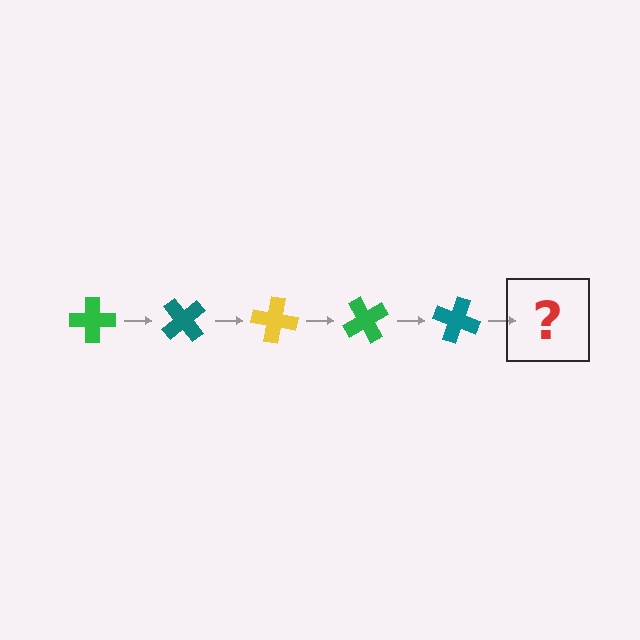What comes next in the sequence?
The next element should be a yellow cross, rotated 250 degrees from the start.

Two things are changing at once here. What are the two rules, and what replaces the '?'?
The two rules are that it rotates 50 degrees each step and the color cycles through green, teal, and yellow. The '?' should be a yellow cross, rotated 250 degrees from the start.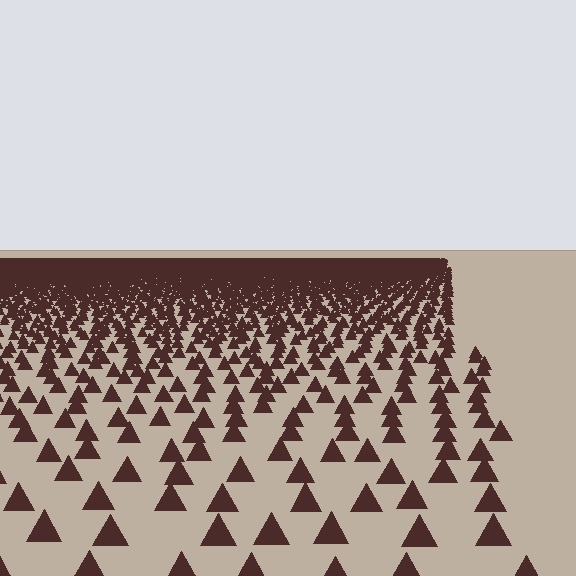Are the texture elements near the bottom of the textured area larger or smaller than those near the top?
Larger. Near the bottom, elements are closer to the viewer and appear at a bigger on-screen size.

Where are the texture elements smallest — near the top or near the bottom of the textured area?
Near the top.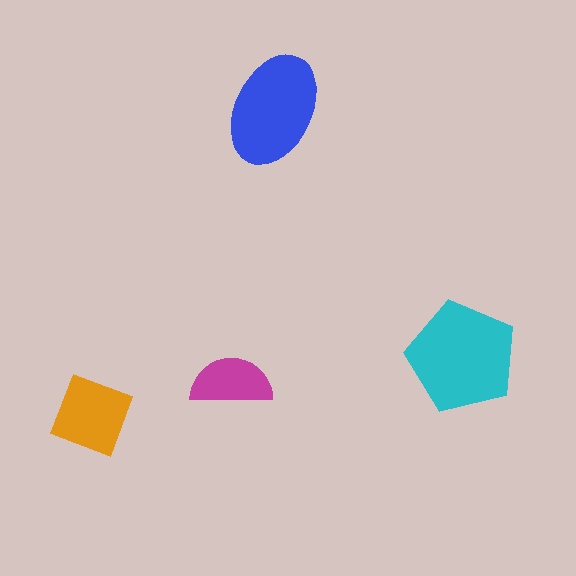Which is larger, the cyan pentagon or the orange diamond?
The cyan pentagon.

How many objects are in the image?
There are 4 objects in the image.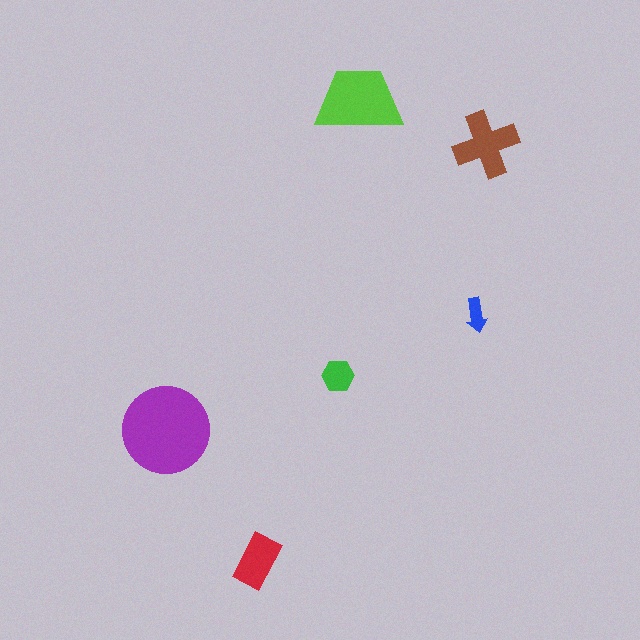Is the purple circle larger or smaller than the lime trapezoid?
Larger.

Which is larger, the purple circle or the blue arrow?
The purple circle.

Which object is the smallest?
The blue arrow.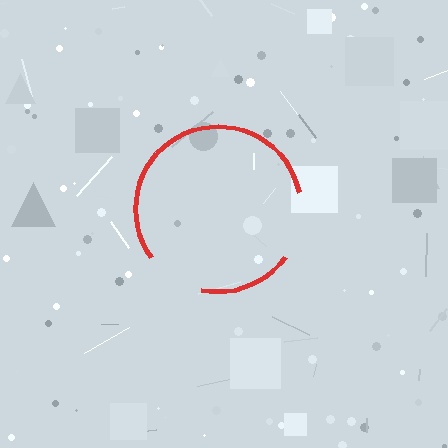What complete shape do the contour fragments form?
The contour fragments form a circle.